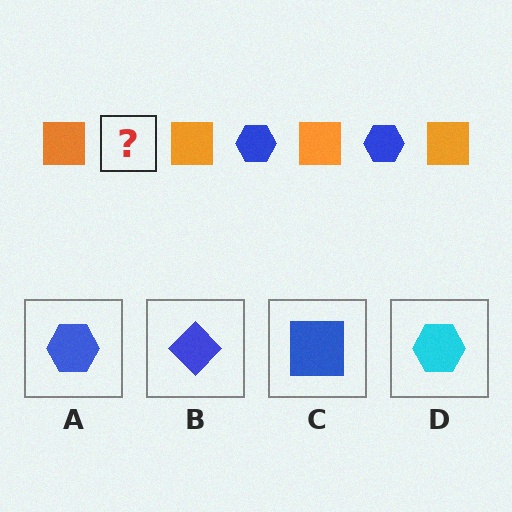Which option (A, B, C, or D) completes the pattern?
A.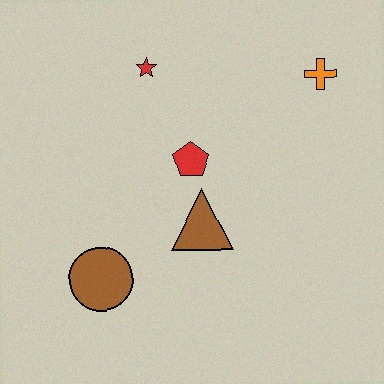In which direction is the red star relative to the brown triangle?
The red star is above the brown triangle.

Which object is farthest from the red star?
The brown circle is farthest from the red star.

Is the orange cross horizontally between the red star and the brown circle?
No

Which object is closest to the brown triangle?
The red pentagon is closest to the brown triangle.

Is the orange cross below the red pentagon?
No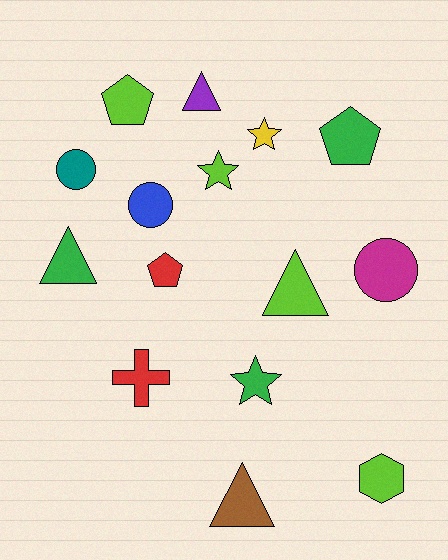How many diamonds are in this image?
There are no diamonds.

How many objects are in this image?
There are 15 objects.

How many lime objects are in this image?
There are 4 lime objects.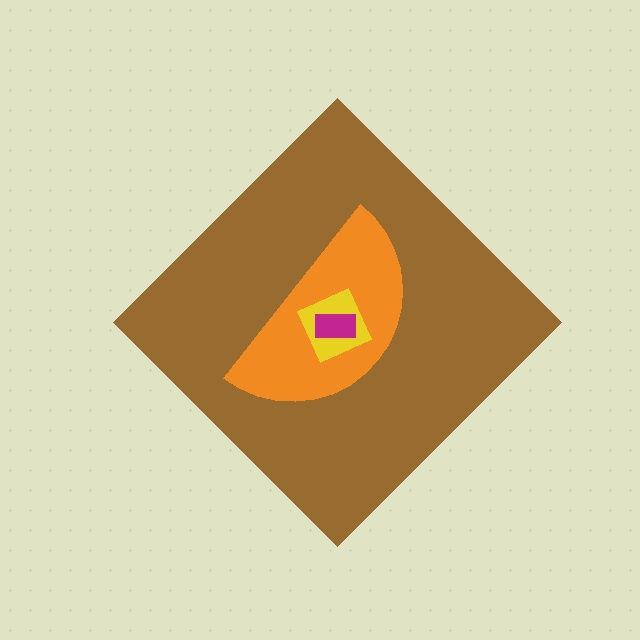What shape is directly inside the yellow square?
The magenta rectangle.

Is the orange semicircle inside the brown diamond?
Yes.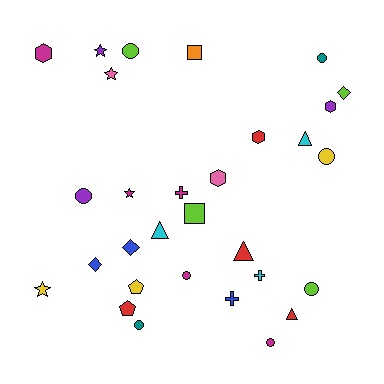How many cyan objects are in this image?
There are 3 cyan objects.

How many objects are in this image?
There are 30 objects.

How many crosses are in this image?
There are 3 crosses.